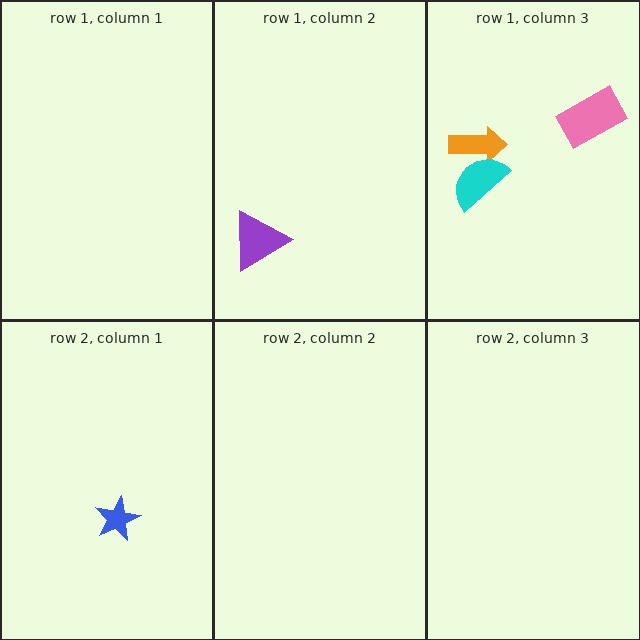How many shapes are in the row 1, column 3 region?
3.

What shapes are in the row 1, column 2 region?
The purple triangle.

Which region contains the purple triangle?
The row 1, column 2 region.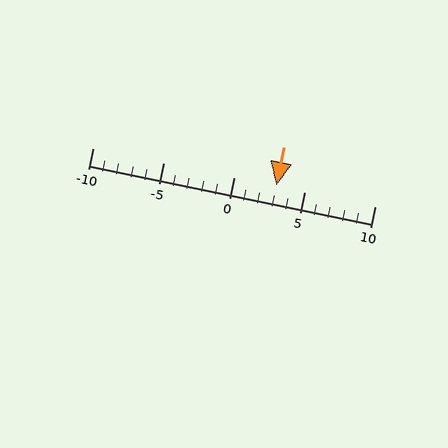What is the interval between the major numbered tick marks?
The major tick marks are spaced 5 units apart.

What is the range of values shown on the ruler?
The ruler shows values from -10 to 10.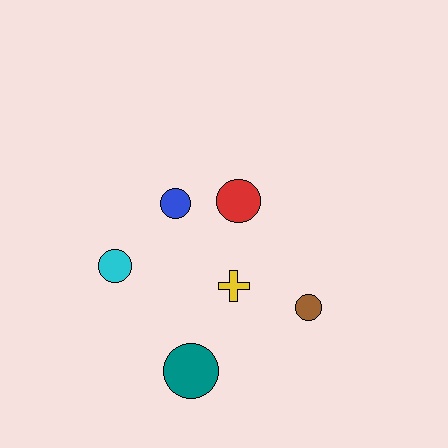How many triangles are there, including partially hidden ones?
There are no triangles.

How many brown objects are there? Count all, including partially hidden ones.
There is 1 brown object.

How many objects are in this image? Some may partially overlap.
There are 6 objects.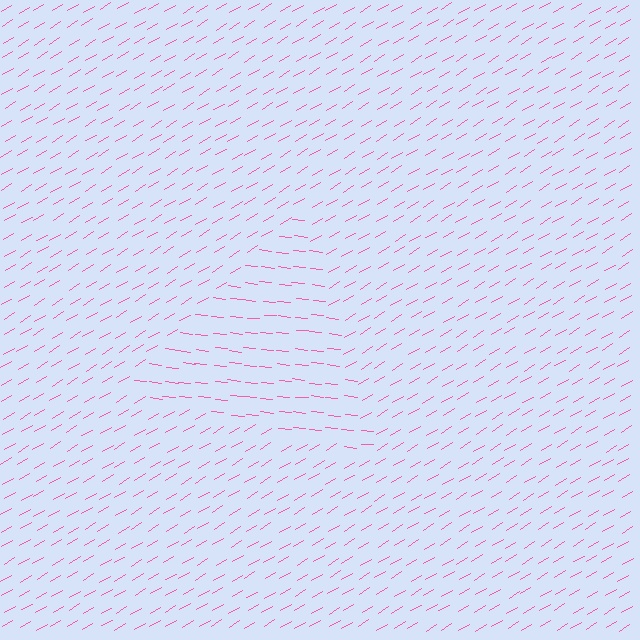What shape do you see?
I see a triangle.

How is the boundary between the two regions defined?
The boundary is defined purely by a change in line orientation (approximately 37 degrees difference). All lines are the same color and thickness.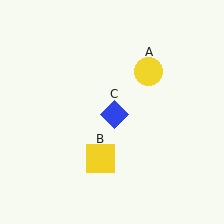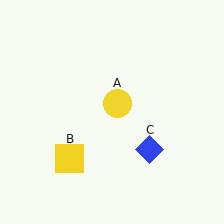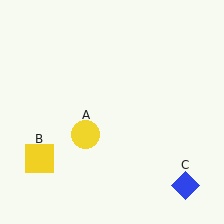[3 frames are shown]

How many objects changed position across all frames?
3 objects changed position: yellow circle (object A), yellow square (object B), blue diamond (object C).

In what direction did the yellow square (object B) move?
The yellow square (object B) moved left.